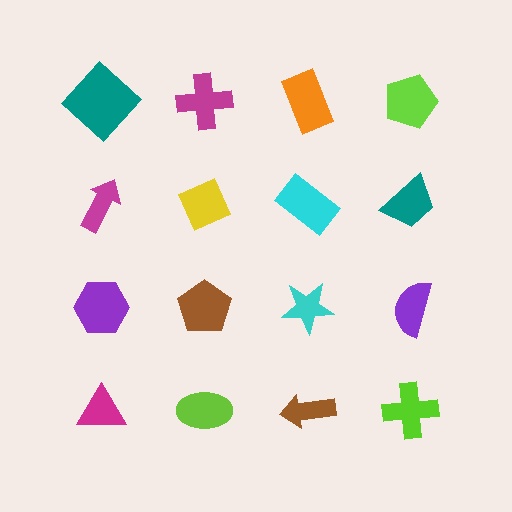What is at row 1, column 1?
A teal diamond.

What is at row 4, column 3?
A brown arrow.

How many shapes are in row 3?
4 shapes.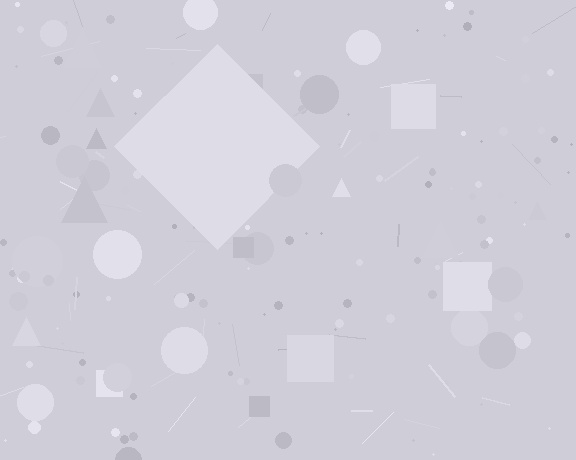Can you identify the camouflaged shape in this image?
The camouflaged shape is a diamond.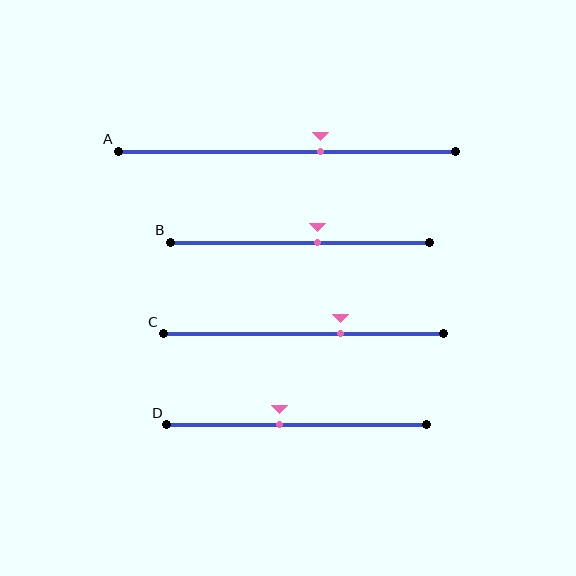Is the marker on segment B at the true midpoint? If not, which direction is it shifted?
No, the marker on segment B is shifted to the right by about 7% of the segment length.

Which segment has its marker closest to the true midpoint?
Segment D has its marker closest to the true midpoint.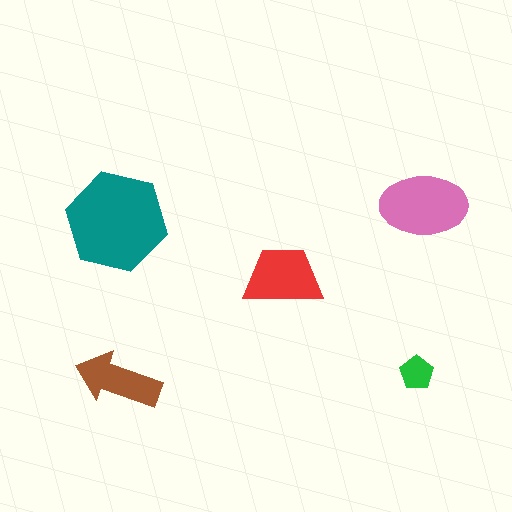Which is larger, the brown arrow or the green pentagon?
The brown arrow.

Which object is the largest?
The teal hexagon.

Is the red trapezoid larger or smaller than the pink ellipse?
Smaller.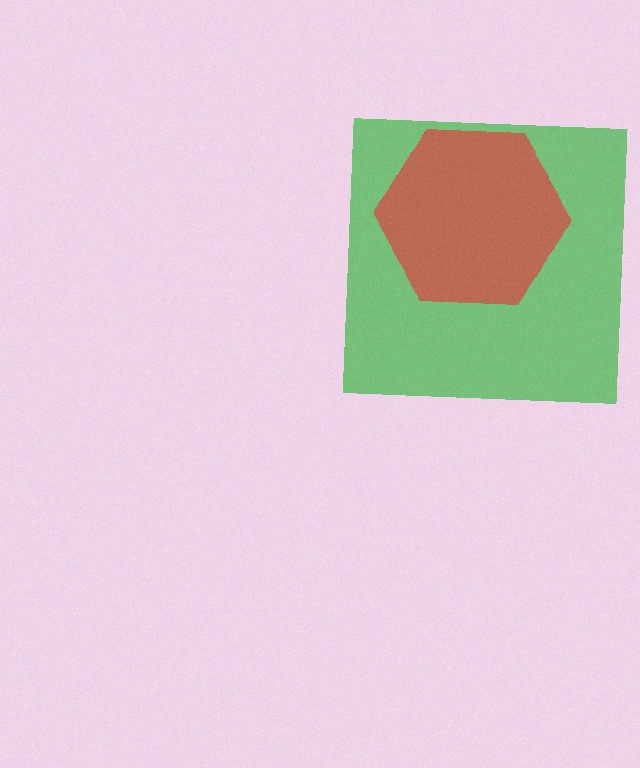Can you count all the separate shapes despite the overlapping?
Yes, there are 2 separate shapes.